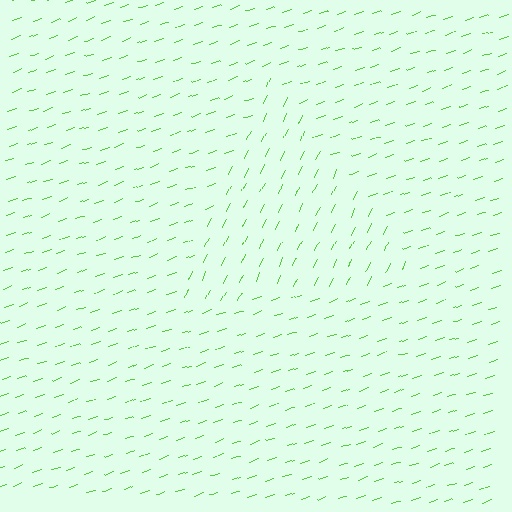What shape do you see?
I see a triangle.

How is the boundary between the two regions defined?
The boundary is defined purely by a change in line orientation (approximately 45 degrees difference). All lines are the same color and thickness.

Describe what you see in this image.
The image is filled with small lime line segments. A triangle region in the image has lines oriented differently from the surrounding lines, creating a visible texture boundary.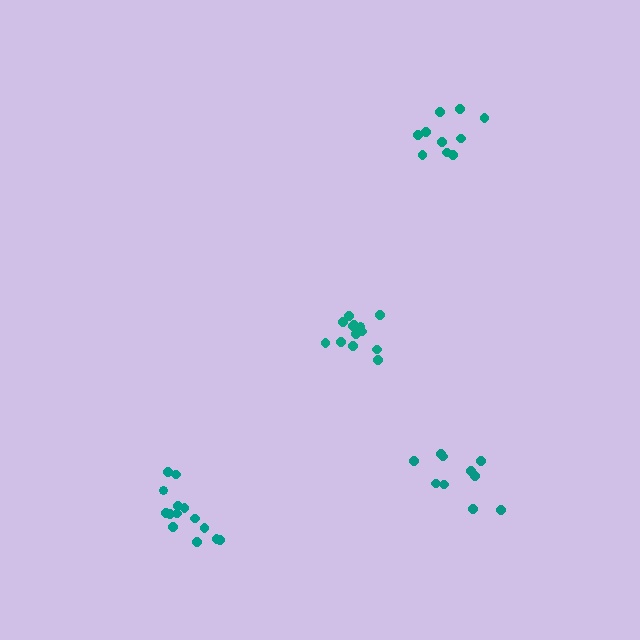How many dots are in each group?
Group 1: 10 dots, Group 2: 10 dots, Group 3: 14 dots, Group 4: 13 dots (47 total).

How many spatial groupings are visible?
There are 4 spatial groupings.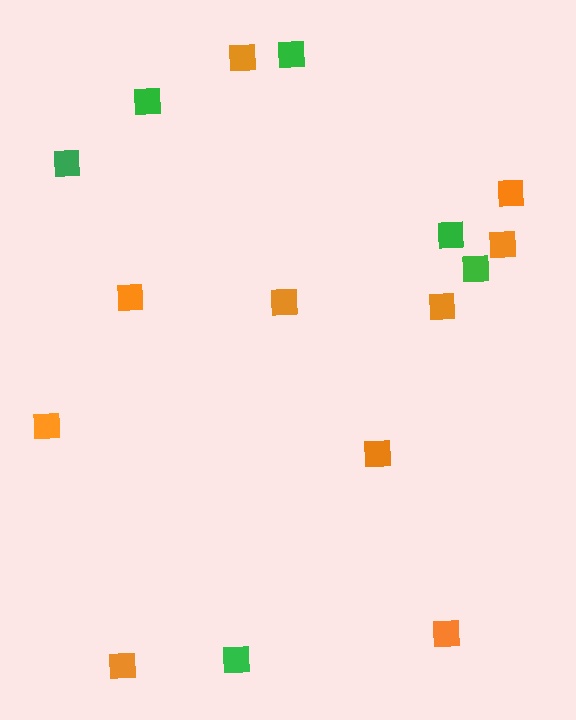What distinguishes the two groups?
There are 2 groups: one group of green squares (6) and one group of orange squares (10).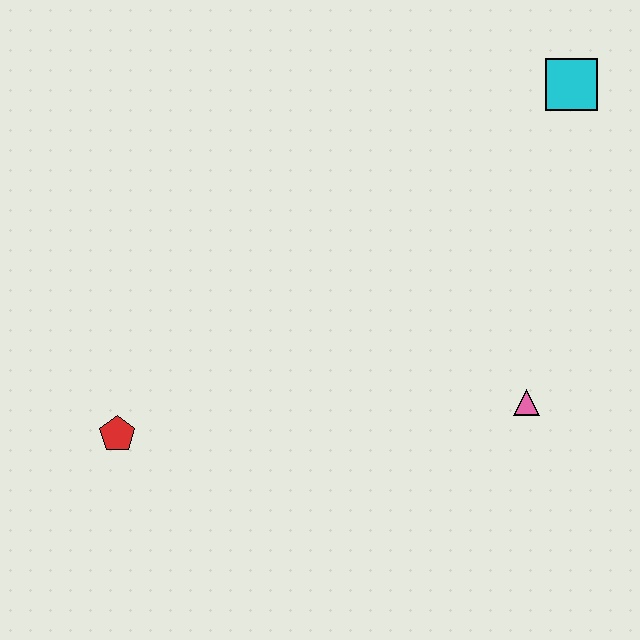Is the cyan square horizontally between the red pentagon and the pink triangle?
No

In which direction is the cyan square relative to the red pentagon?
The cyan square is to the right of the red pentagon.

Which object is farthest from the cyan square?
The red pentagon is farthest from the cyan square.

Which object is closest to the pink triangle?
The cyan square is closest to the pink triangle.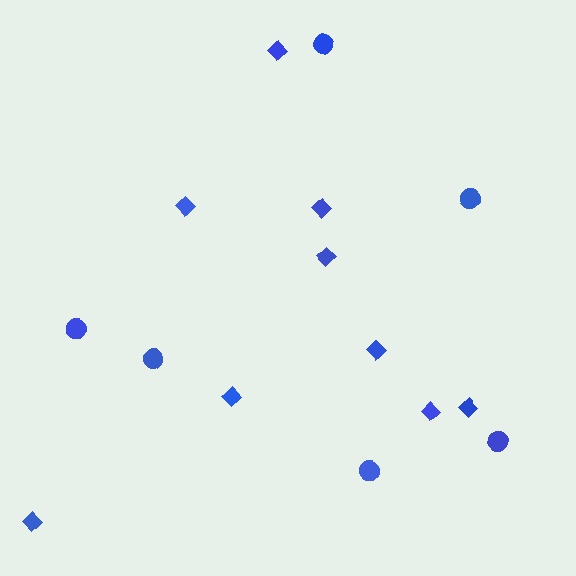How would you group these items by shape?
There are 2 groups: one group of diamonds (9) and one group of circles (6).